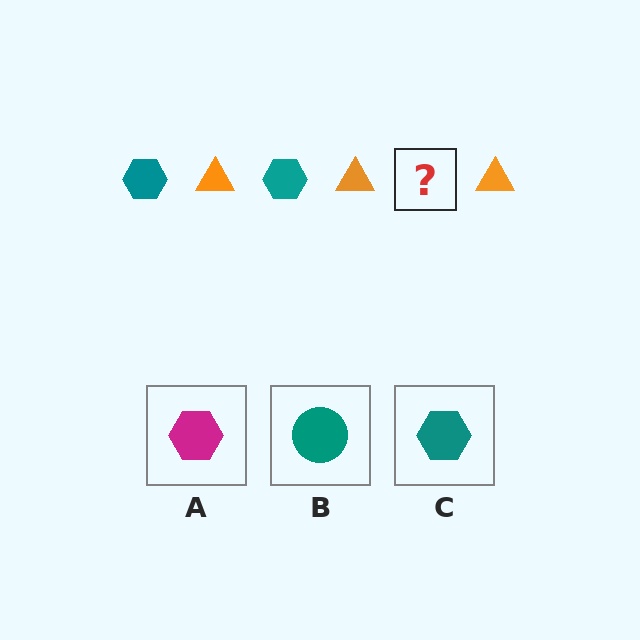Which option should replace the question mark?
Option C.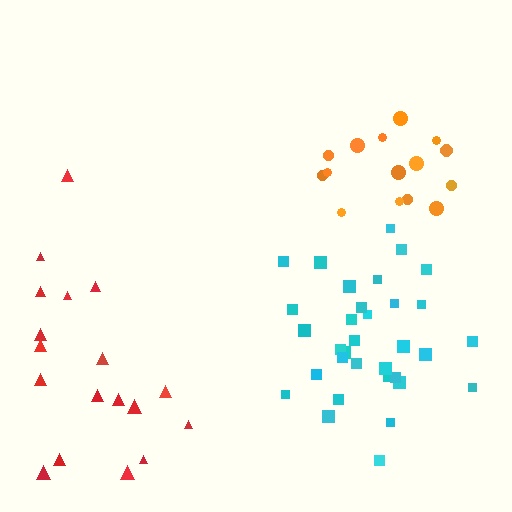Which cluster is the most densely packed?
Orange.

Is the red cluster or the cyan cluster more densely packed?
Cyan.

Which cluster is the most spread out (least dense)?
Red.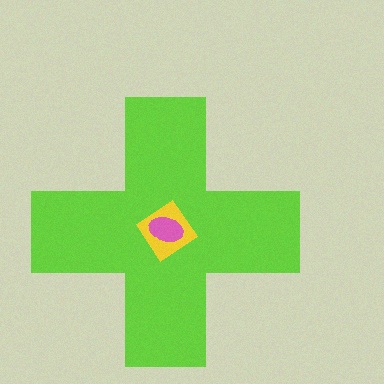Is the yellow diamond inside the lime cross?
Yes.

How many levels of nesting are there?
3.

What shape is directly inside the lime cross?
The yellow diamond.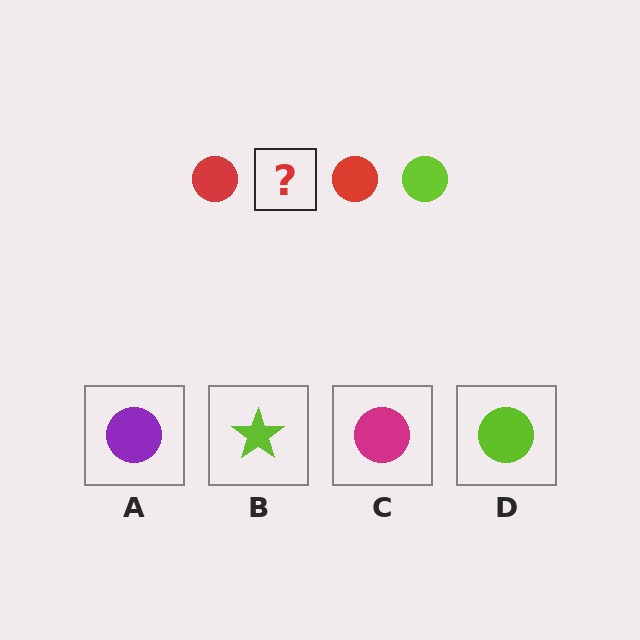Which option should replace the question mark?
Option D.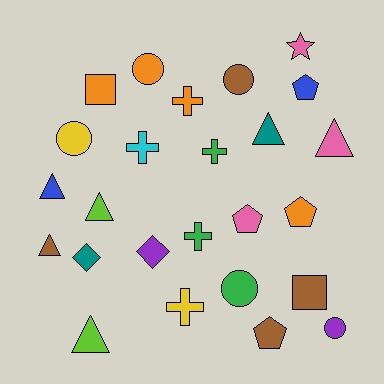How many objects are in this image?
There are 25 objects.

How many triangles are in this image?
There are 6 triangles.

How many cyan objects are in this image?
There is 1 cyan object.